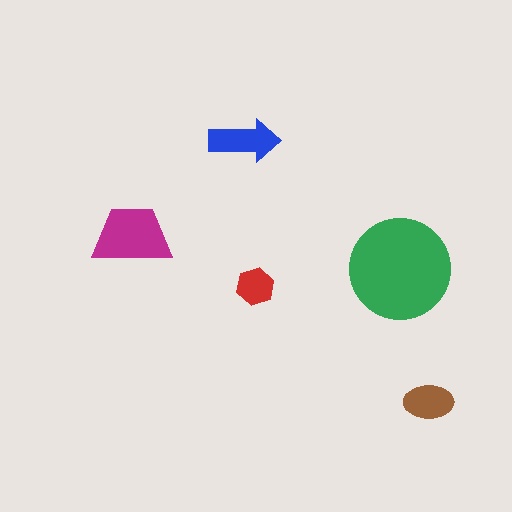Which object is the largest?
The green circle.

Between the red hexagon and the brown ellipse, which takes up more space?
The brown ellipse.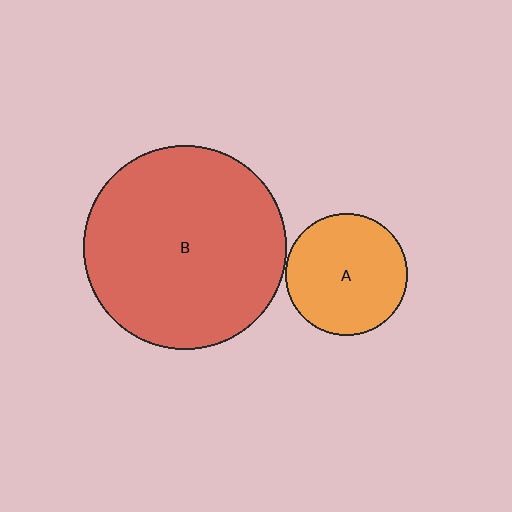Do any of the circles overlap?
No, none of the circles overlap.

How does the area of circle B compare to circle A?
Approximately 2.8 times.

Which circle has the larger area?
Circle B (red).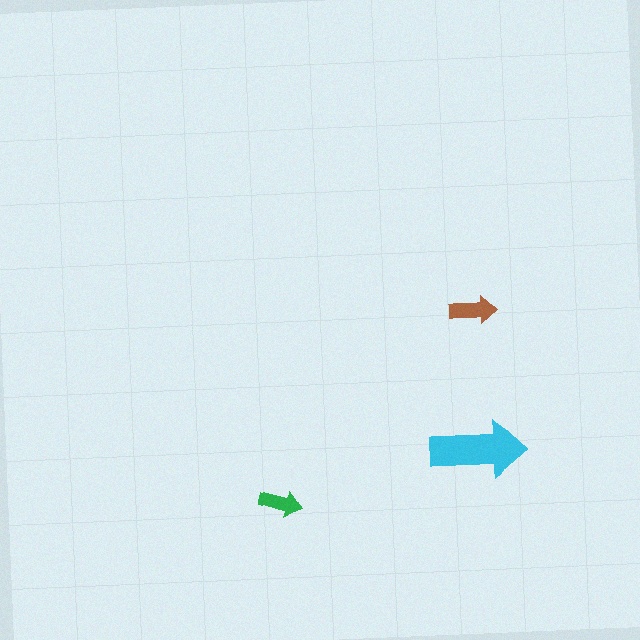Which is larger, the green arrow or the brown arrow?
The brown one.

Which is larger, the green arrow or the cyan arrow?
The cyan one.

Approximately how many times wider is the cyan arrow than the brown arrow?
About 2 times wider.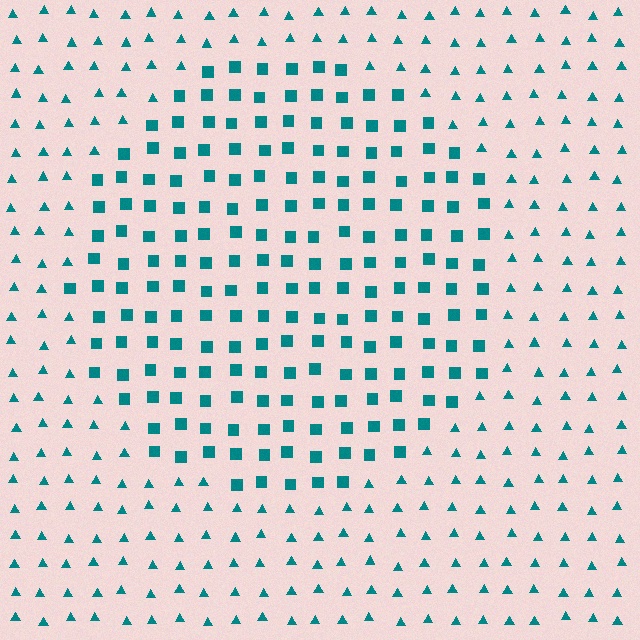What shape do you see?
I see a circle.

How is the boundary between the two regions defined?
The boundary is defined by a change in element shape: squares inside vs. triangles outside. All elements share the same color and spacing.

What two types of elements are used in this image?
The image uses squares inside the circle region and triangles outside it.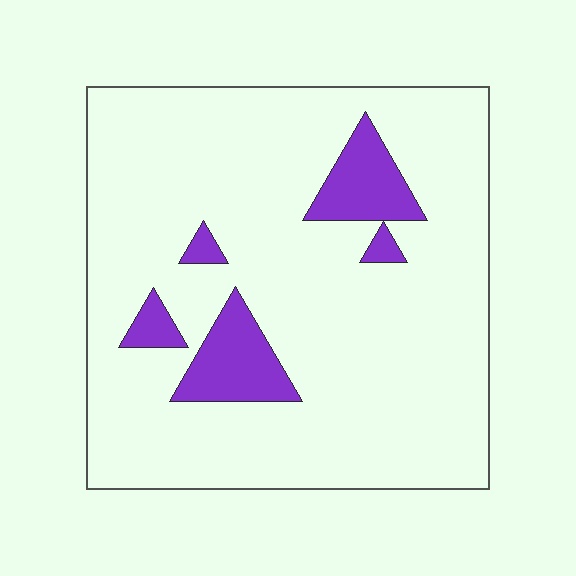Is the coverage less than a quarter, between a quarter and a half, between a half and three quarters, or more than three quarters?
Less than a quarter.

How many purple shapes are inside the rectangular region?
5.